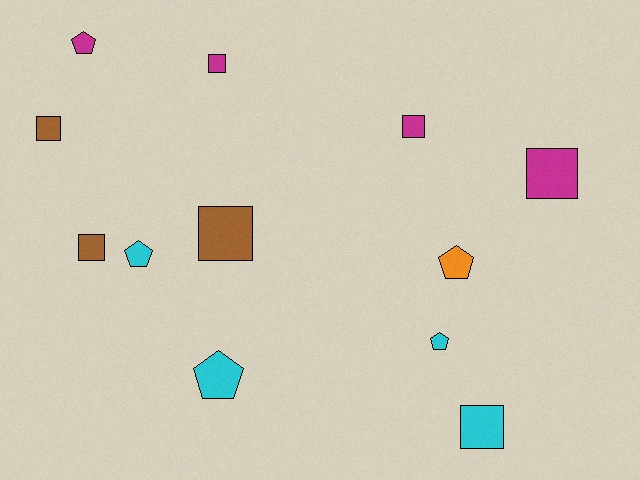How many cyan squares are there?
There is 1 cyan square.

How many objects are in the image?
There are 12 objects.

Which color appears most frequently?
Cyan, with 4 objects.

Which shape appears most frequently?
Square, with 7 objects.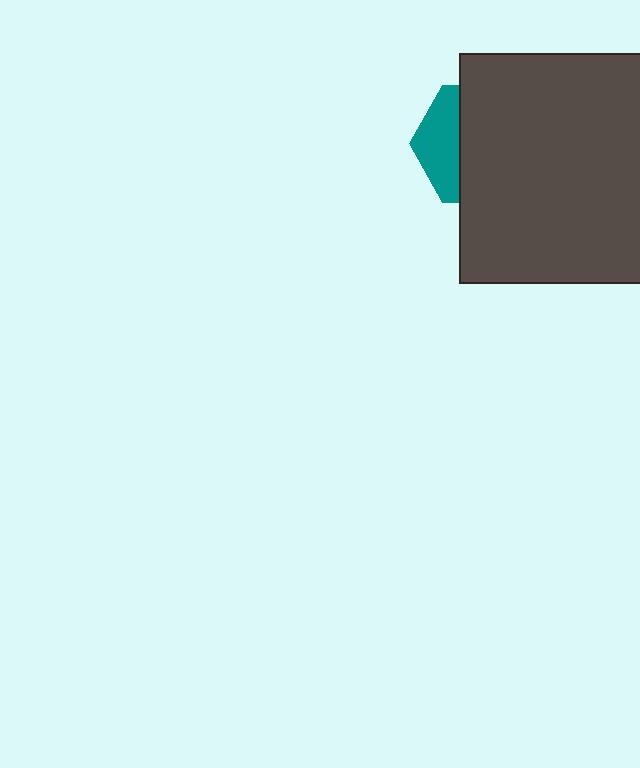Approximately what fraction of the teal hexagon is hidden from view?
Roughly 67% of the teal hexagon is hidden behind the dark gray rectangle.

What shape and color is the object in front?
The object in front is a dark gray rectangle.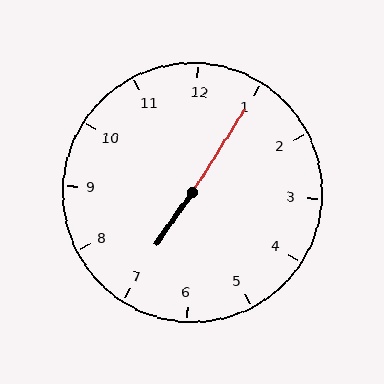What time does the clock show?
7:05.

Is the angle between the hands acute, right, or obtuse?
It is obtuse.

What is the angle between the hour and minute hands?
Approximately 178 degrees.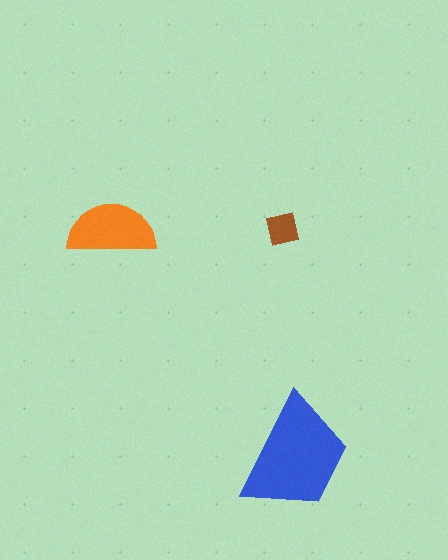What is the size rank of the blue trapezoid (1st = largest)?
1st.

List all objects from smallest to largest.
The brown square, the orange semicircle, the blue trapezoid.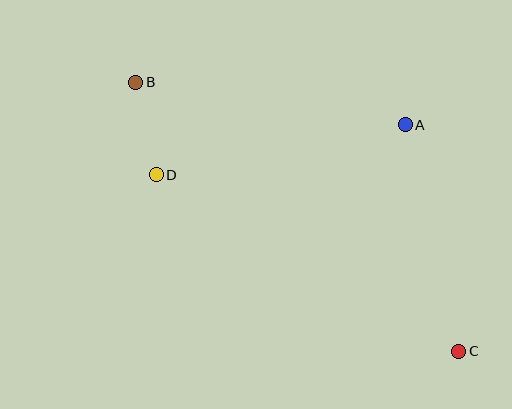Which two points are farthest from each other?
Points B and C are farthest from each other.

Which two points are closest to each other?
Points B and D are closest to each other.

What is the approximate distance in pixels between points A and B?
The distance between A and B is approximately 273 pixels.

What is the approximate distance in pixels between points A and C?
The distance between A and C is approximately 233 pixels.